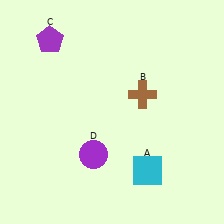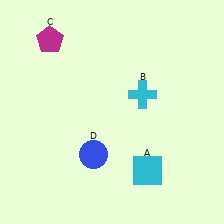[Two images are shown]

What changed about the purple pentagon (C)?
In Image 1, C is purple. In Image 2, it changed to magenta.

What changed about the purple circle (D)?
In Image 1, D is purple. In Image 2, it changed to blue.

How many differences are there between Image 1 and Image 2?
There are 3 differences between the two images.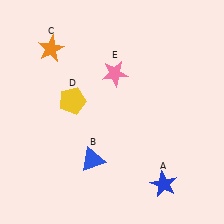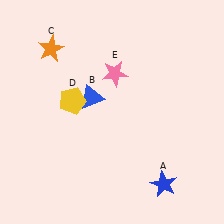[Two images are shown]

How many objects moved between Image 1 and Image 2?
1 object moved between the two images.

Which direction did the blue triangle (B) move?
The blue triangle (B) moved up.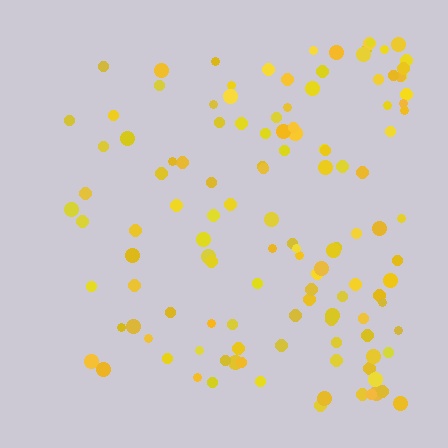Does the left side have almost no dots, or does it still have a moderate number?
Still a moderate number, just noticeably fewer than the right.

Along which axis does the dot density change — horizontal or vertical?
Horizontal.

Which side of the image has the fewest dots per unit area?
The left.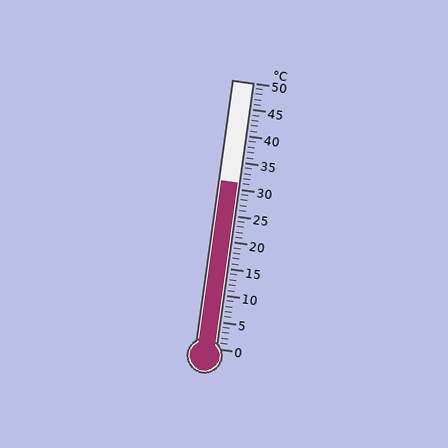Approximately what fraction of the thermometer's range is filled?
The thermometer is filled to approximately 60% of its range.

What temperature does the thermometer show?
The thermometer shows approximately 31°C.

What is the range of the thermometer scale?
The thermometer scale ranges from 0°C to 50°C.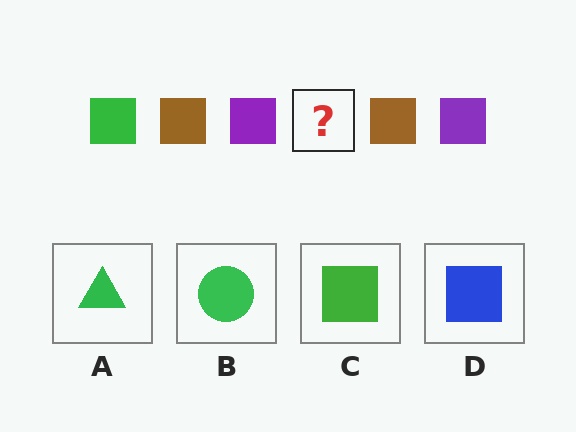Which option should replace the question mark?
Option C.